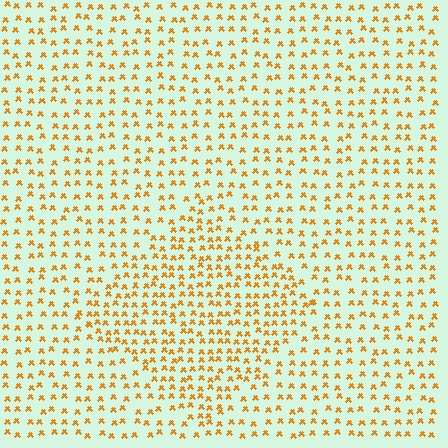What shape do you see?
I see a diamond.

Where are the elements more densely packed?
The elements are more densely packed inside the diamond boundary.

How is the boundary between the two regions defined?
The boundary is defined by a change in element density (approximately 1.6x ratio). All elements are the same color, size, and shape.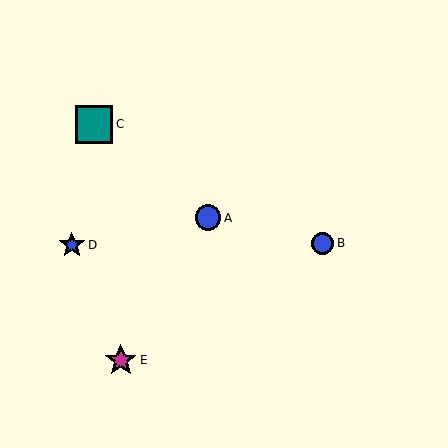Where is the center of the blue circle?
The center of the blue circle is at (208, 218).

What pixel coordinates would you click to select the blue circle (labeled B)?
Click at (323, 243) to select the blue circle B.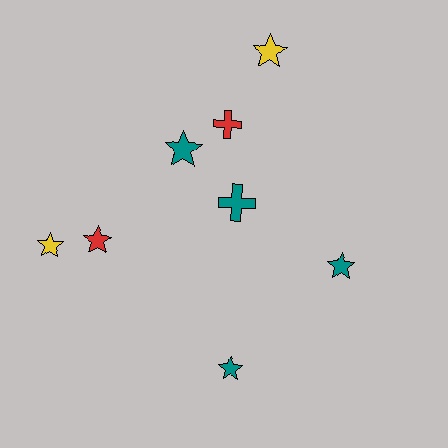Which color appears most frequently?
Teal, with 4 objects.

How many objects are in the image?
There are 8 objects.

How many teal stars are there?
There are 3 teal stars.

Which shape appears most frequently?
Star, with 6 objects.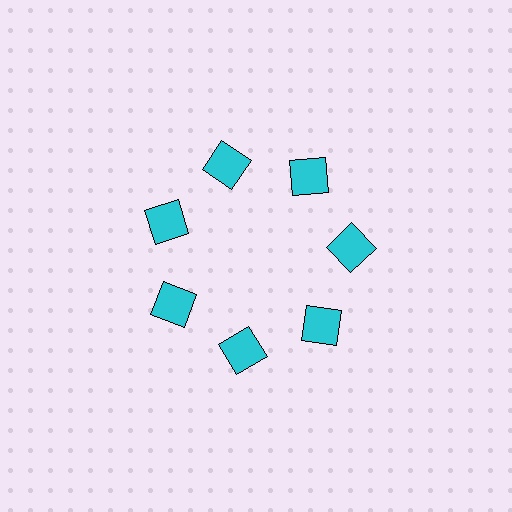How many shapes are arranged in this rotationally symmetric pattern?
There are 7 shapes, arranged in 7 groups of 1.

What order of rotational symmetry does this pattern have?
This pattern has 7-fold rotational symmetry.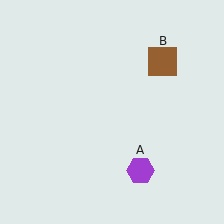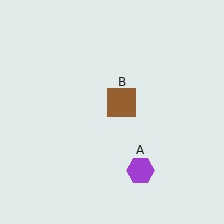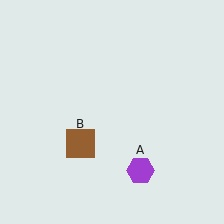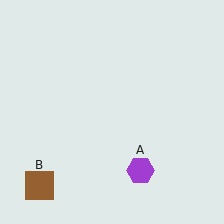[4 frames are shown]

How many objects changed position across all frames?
1 object changed position: brown square (object B).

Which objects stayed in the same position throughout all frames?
Purple hexagon (object A) remained stationary.